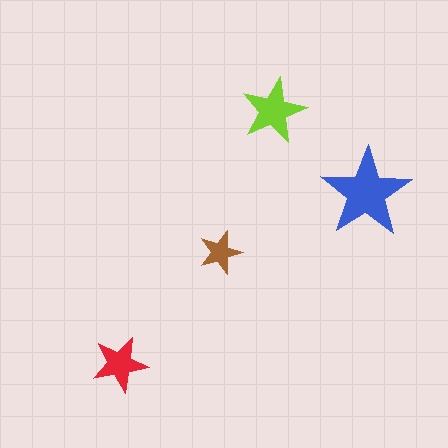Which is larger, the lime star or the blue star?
The blue one.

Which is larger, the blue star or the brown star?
The blue one.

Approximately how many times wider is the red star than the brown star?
About 1.5 times wider.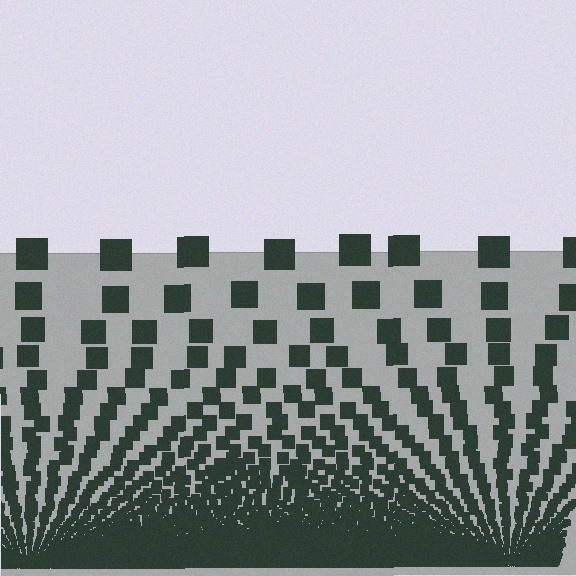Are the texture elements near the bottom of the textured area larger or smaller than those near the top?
Smaller. The gradient is inverted — elements near the bottom are smaller and denser.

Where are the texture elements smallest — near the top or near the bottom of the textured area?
Near the bottom.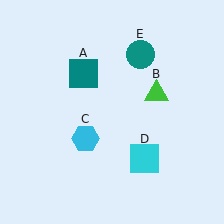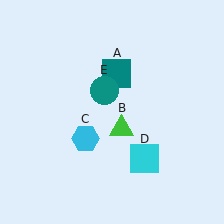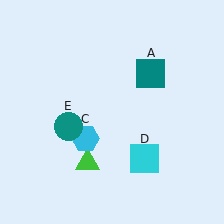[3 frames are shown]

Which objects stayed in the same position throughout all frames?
Cyan hexagon (object C) and cyan square (object D) remained stationary.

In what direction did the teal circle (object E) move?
The teal circle (object E) moved down and to the left.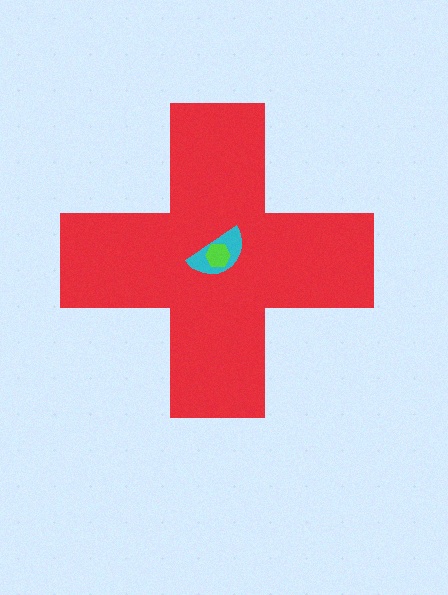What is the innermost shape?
The lime hexagon.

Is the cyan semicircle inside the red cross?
Yes.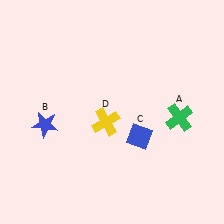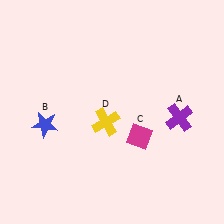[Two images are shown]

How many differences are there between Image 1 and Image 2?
There are 2 differences between the two images.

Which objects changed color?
A changed from green to purple. C changed from blue to magenta.